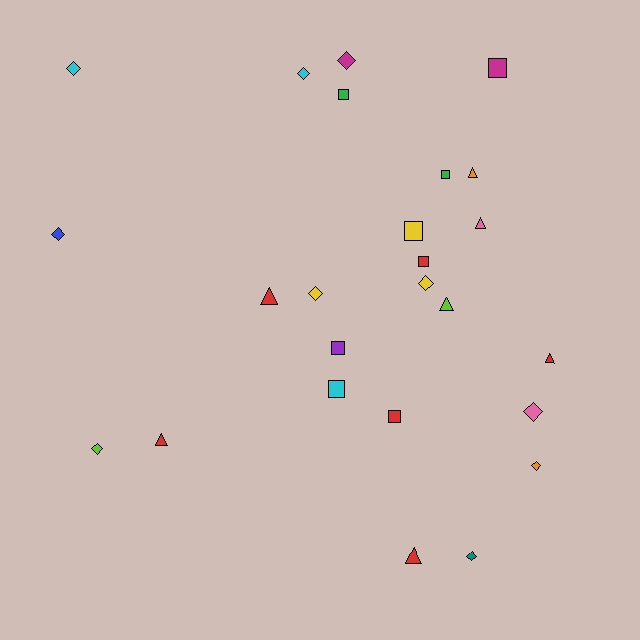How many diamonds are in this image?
There are 10 diamonds.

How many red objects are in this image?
There are 6 red objects.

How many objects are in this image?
There are 25 objects.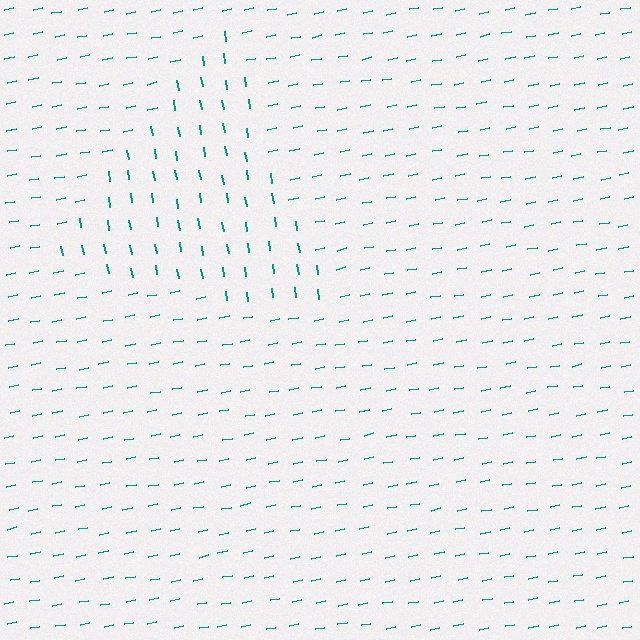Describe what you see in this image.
The image is filled with small teal line segments. A triangle region in the image has lines oriented differently from the surrounding lines, creating a visible texture boundary.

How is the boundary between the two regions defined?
The boundary is defined purely by a change in line orientation (approximately 89 degrees difference). All lines are the same color and thickness.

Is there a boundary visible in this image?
Yes, there is a texture boundary formed by a change in line orientation.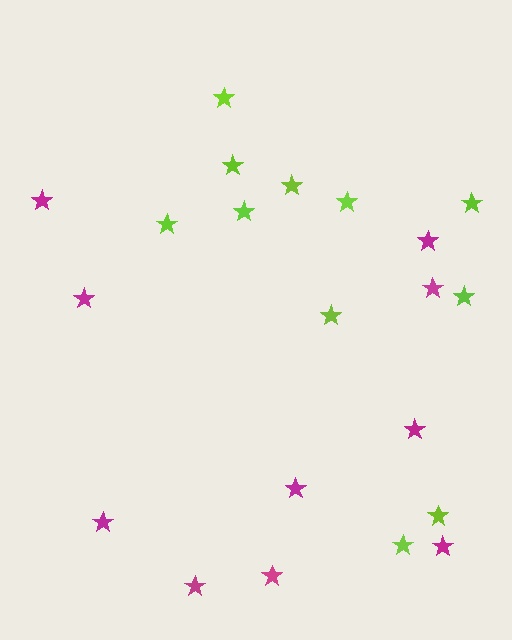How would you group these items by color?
There are 2 groups: one group of magenta stars (10) and one group of lime stars (11).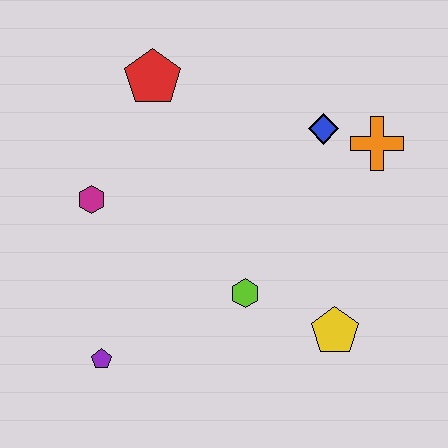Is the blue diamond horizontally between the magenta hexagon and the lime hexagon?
No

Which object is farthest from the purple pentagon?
The orange cross is farthest from the purple pentagon.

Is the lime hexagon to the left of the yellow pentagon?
Yes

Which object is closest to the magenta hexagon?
The red pentagon is closest to the magenta hexagon.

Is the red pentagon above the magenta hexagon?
Yes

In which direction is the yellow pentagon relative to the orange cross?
The yellow pentagon is below the orange cross.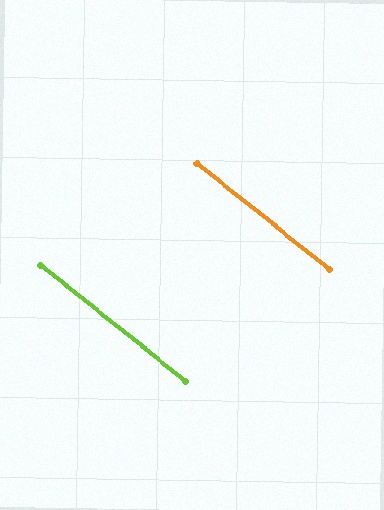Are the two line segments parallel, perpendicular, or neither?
Parallel — their directions differ by only 0.1°.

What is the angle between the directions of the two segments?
Approximately 0 degrees.